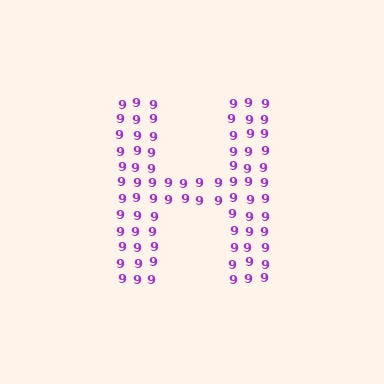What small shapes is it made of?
It is made of small digit 9's.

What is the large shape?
The large shape is the letter H.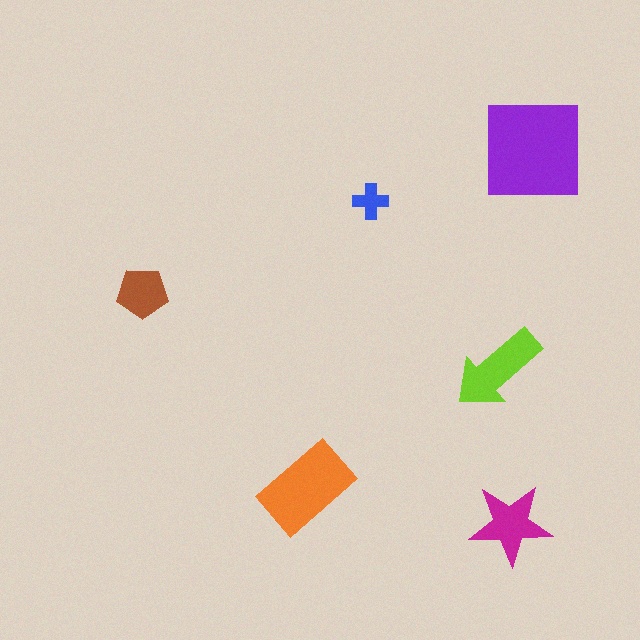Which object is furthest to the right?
The purple square is rightmost.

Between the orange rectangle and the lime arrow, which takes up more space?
The orange rectangle.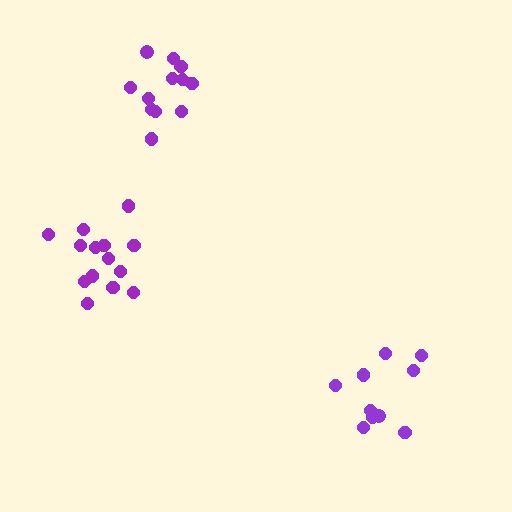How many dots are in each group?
Group 1: 14 dots, Group 2: 12 dots, Group 3: 10 dots (36 total).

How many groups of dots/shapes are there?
There are 3 groups.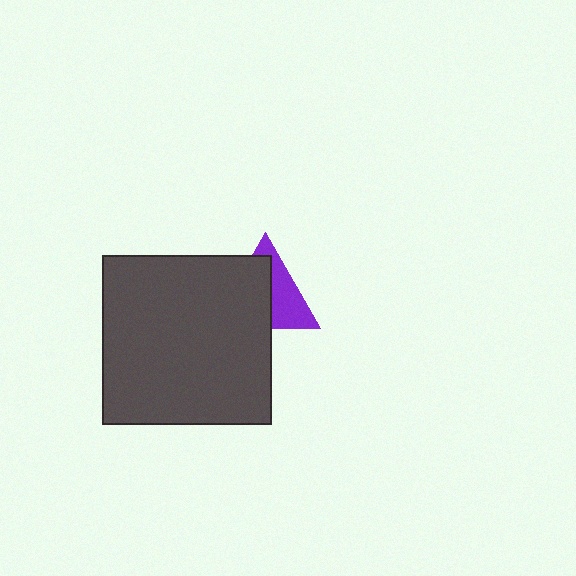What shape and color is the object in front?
The object in front is a dark gray square.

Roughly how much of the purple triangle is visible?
A small part of it is visible (roughly 45%).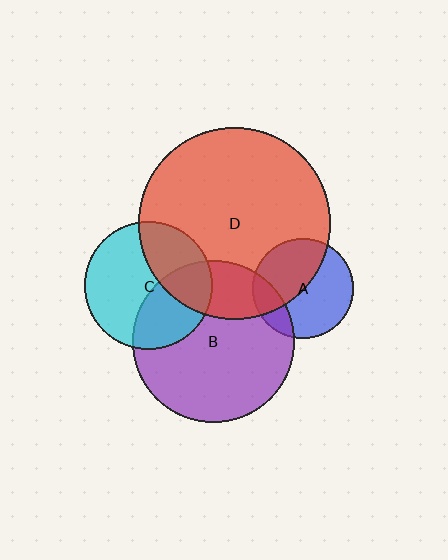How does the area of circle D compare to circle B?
Approximately 1.4 times.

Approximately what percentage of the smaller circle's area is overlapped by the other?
Approximately 35%.